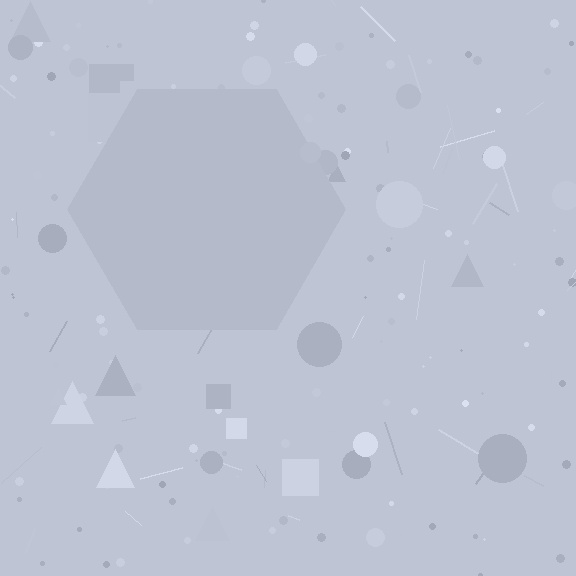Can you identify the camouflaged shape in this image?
The camouflaged shape is a hexagon.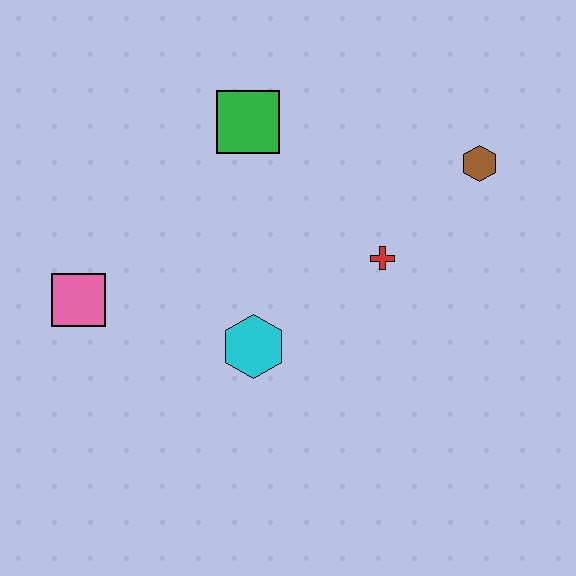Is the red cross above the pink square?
Yes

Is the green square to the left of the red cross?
Yes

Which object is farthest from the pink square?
The brown hexagon is farthest from the pink square.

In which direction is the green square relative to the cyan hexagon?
The green square is above the cyan hexagon.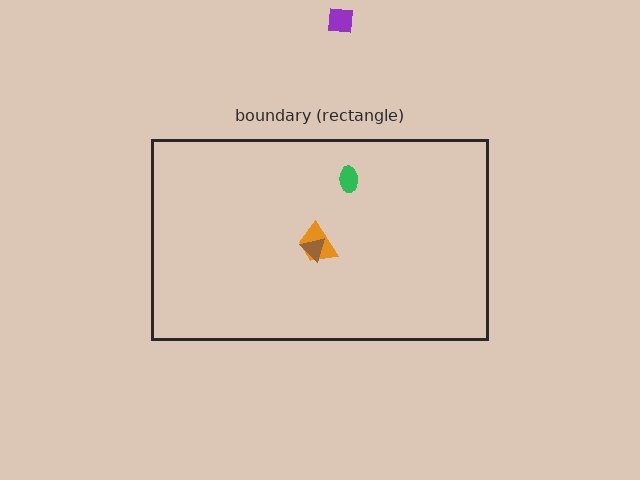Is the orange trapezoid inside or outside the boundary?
Inside.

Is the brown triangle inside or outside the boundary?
Inside.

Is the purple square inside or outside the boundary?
Outside.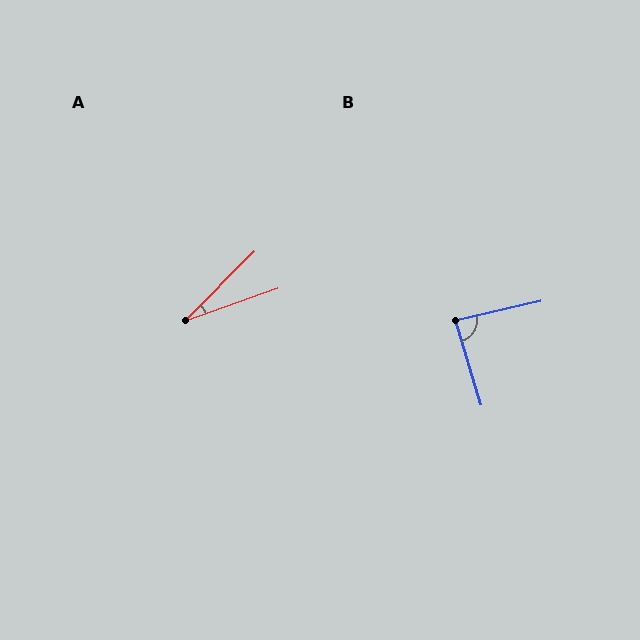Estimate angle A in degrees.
Approximately 26 degrees.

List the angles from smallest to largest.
A (26°), B (86°).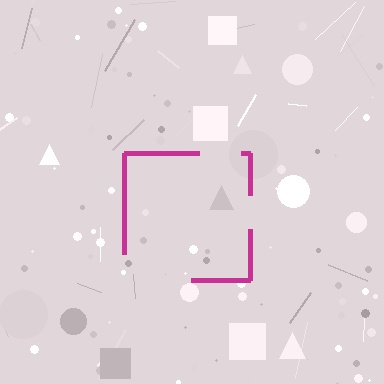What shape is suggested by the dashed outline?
The dashed outline suggests a square.